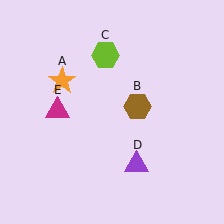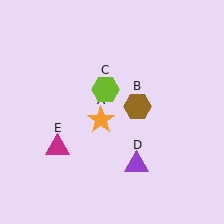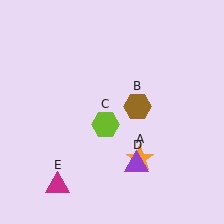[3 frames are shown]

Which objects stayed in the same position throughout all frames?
Brown hexagon (object B) and purple triangle (object D) remained stationary.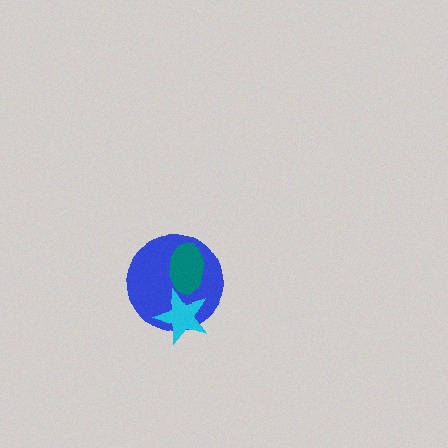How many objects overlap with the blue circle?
2 objects overlap with the blue circle.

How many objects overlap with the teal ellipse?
2 objects overlap with the teal ellipse.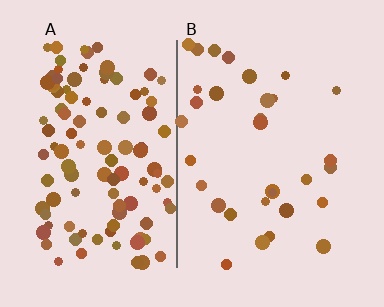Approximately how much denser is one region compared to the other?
Approximately 3.5× — region A over region B.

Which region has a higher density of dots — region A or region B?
A (the left).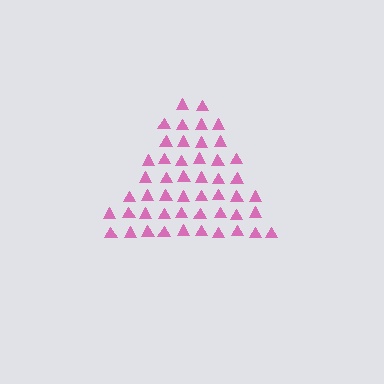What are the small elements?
The small elements are triangles.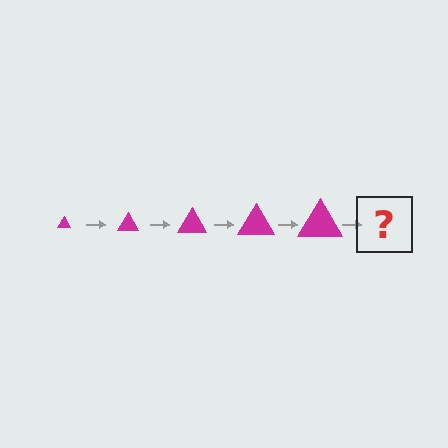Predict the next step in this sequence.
The next step is a magenta triangle, larger than the previous one.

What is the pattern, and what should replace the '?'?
The pattern is that the triangle gets progressively larger each step. The '?' should be a magenta triangle, larger than the previous one.